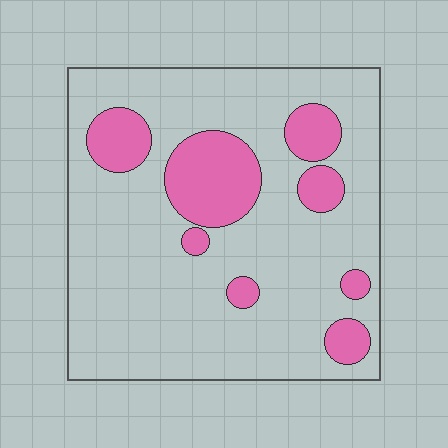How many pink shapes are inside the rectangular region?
8.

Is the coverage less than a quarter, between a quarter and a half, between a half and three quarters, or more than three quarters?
Less than a quarter.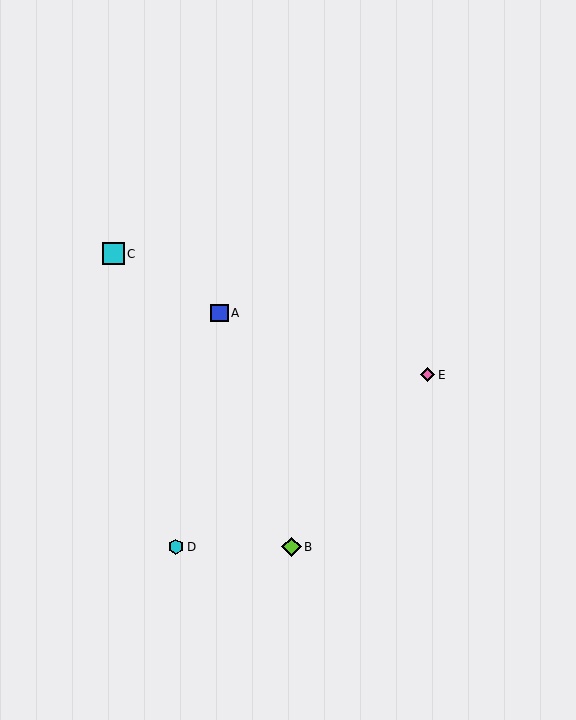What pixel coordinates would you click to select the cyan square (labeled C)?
Click at (114, 254) to select the cyan square C.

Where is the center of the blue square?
The center of the blue square is at (220, 313).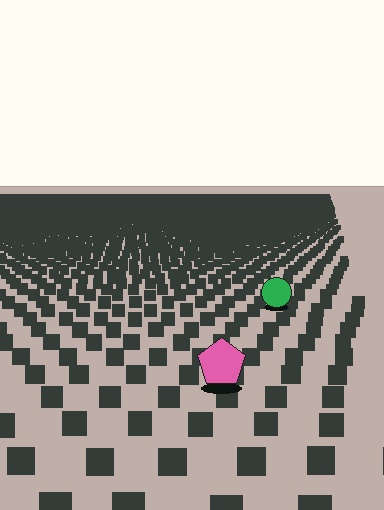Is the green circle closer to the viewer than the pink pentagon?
No. The pink pentagon is closer — you can tell from the texture gradient: the ground texture is coarser near it.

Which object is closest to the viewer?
The pink pentagon is closest. The texture marks near it are larger and more spread out.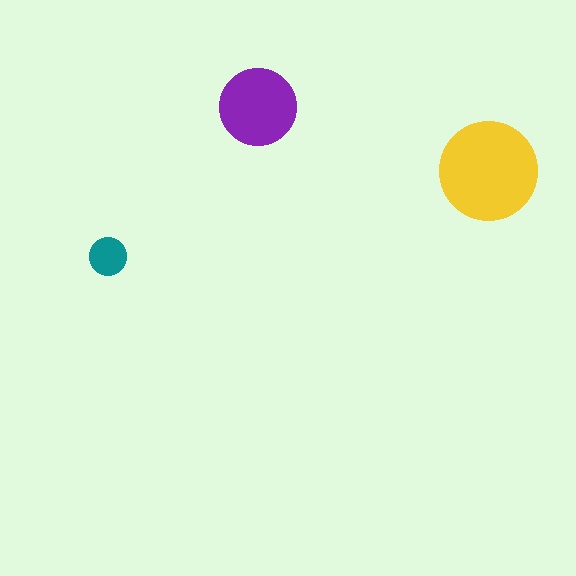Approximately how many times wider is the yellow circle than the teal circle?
About 2.5 times wider.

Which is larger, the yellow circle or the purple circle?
The yellow one.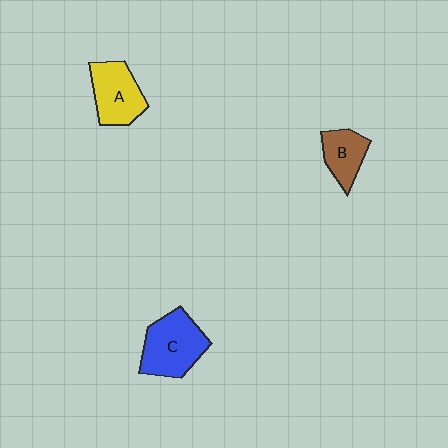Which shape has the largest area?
Shape C (blue).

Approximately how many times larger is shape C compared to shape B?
Approximately 1.7 times.